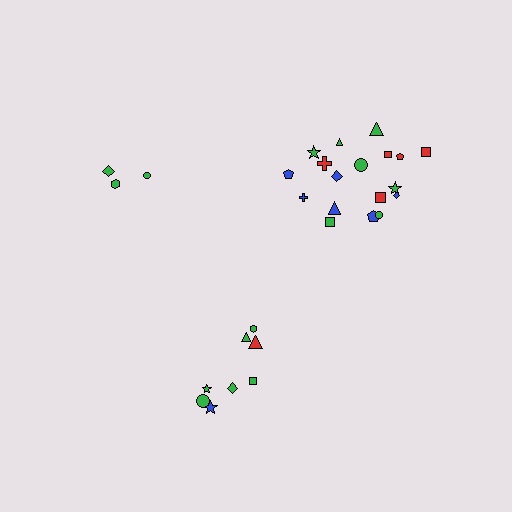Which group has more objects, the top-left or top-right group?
The top-right group.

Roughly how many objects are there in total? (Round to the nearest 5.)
Roughly 30 objects in total.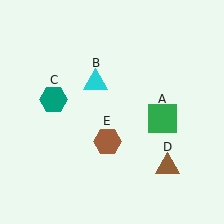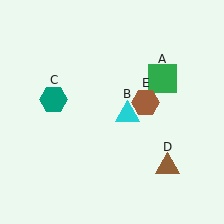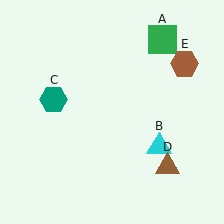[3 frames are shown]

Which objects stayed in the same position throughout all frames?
Teal hexagon (object C) and brown triangle (object D) remained stationary.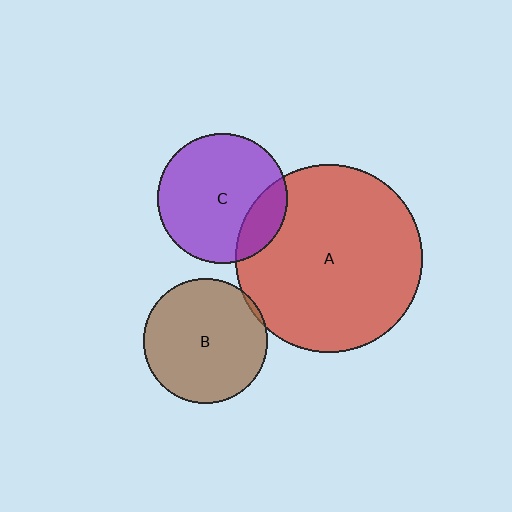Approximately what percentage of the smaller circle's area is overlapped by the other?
Approximately 20%.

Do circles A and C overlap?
Yes.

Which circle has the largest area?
Circle A (red).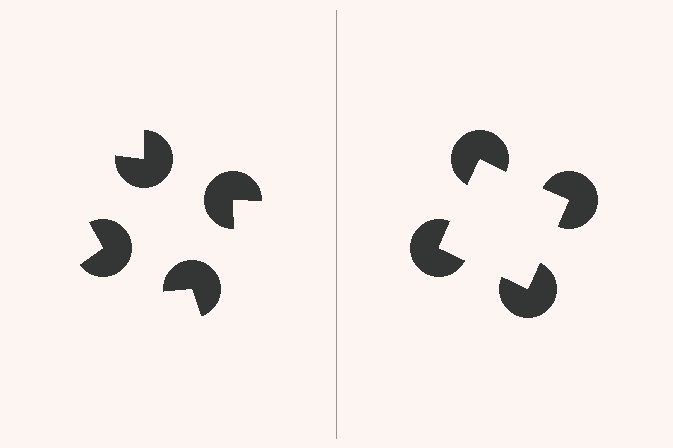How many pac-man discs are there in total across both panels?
8 — 4 on each side.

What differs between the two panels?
The pac-man discs are positioned identically on both sides; only the wedge orientations differ. On the right they align to a square; on the left they are misaligned.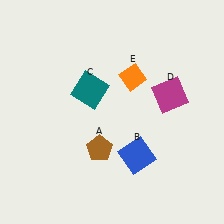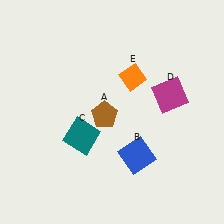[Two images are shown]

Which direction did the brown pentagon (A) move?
The brown pentagon (A) moved up.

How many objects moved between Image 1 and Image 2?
2 objects moved between the two images.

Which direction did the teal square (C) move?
The teal square (C) moved down.